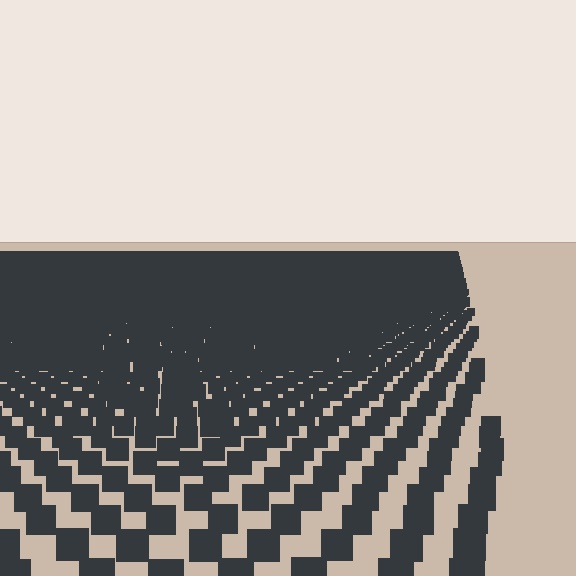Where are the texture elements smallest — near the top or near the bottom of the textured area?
Near the top.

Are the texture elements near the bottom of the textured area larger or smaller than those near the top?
Larger. Near the bottom, elements are closer to the viewer and appear at a bigger on-screen size.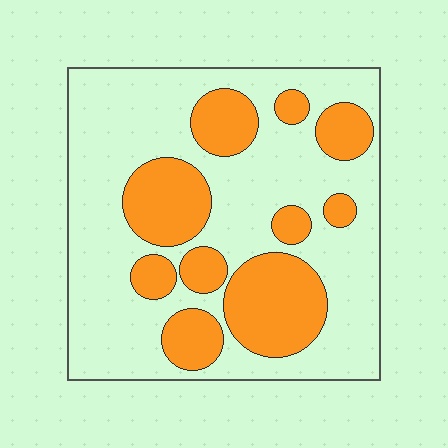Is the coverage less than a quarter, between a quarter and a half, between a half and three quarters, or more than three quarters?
Between a quarter and a half.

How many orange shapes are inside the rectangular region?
10.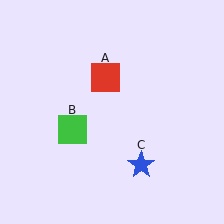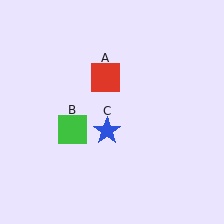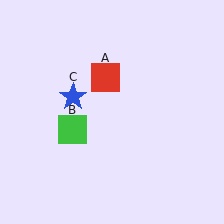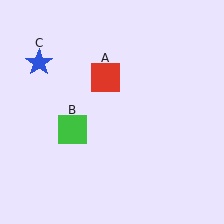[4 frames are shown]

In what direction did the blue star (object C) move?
The blue star (object C) moved up and to the left.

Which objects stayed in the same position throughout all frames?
Red square (object A) and green square (object B) remained stationary.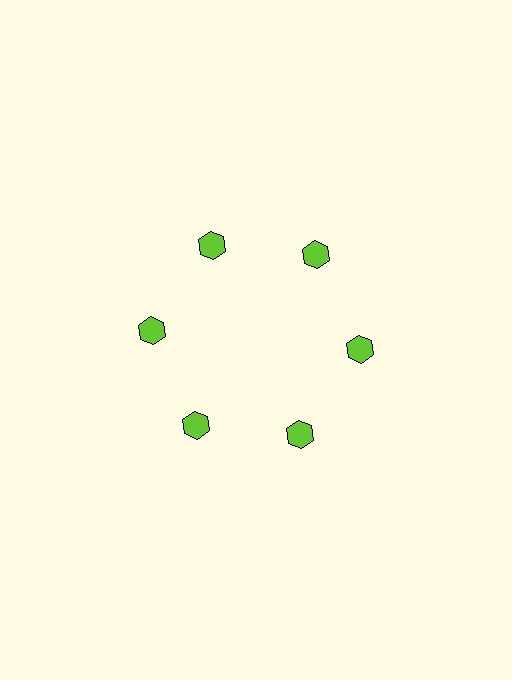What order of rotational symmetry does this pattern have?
This pattern has 6-fold rotational symmetry.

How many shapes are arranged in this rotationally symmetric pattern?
There are 6 shapes, arranged in 6 groups of 1.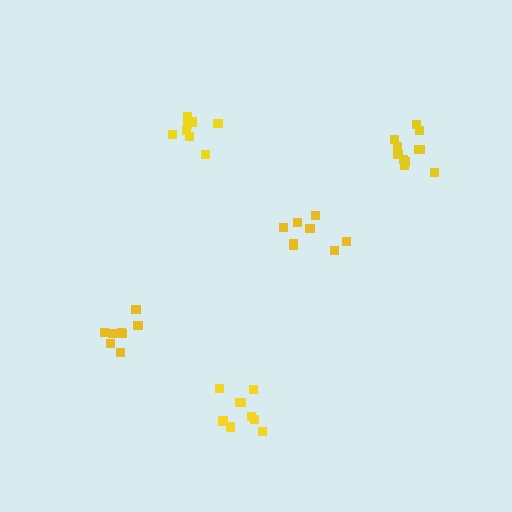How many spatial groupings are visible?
There are 5 spatial groupings.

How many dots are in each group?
Group 1: 9 dots, Group 2: 8 dots, Group 3: 8 dots, Group 4: 9 dots, Group 5: 11 dots (45 total).